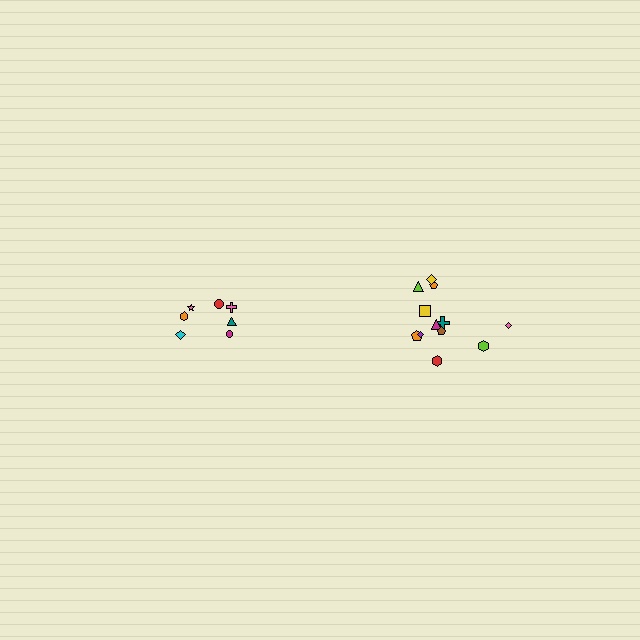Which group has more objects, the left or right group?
The right group.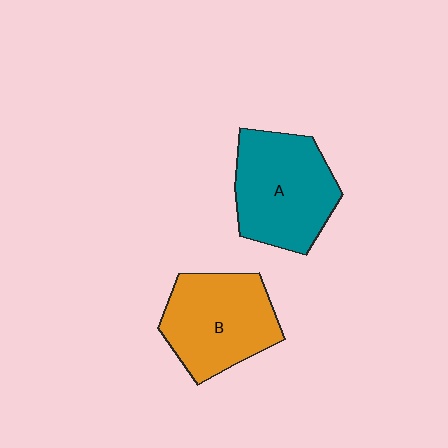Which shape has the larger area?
Shape A (teal).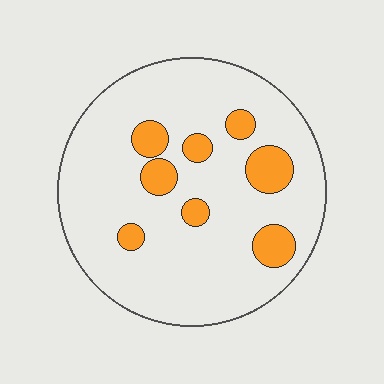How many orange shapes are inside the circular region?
8.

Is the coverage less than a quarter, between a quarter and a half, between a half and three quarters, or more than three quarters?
Less than a quarter.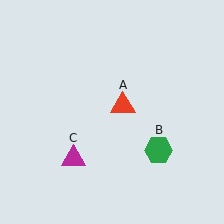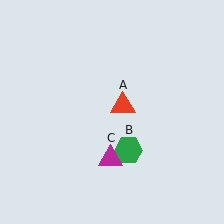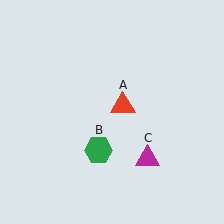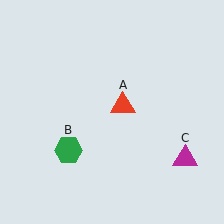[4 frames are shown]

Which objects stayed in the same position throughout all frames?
Red triangle (object A) remained stationary.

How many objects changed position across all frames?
2 objects changed position: green hexagon (object B), magenta triangle (object C).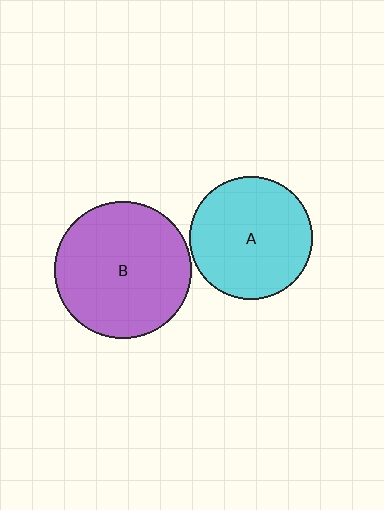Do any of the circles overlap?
No, none of the circles overlap.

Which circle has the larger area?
Circle B (purple).